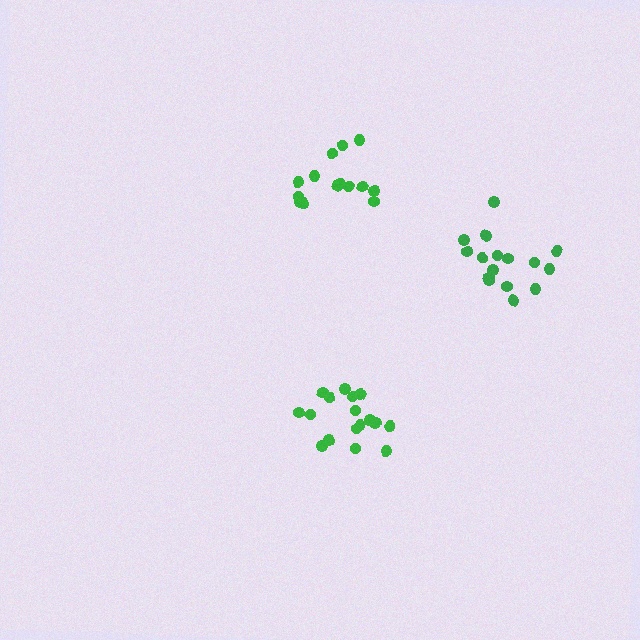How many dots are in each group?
Group 1: 17 dots, Group 2: 16 dots, Group 3: 14 dots (47 total).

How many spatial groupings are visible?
There are 3 spatial groupings.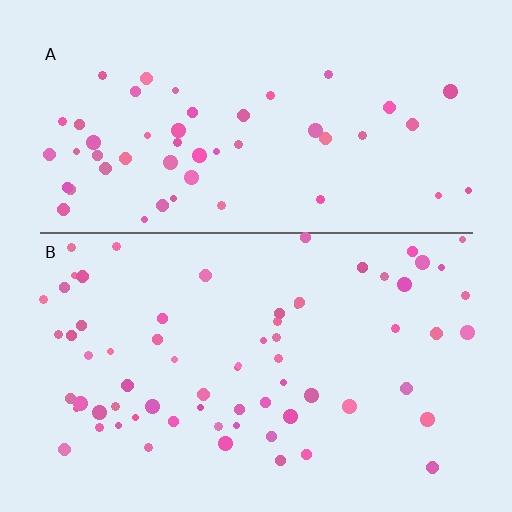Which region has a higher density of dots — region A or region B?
B (the bottom).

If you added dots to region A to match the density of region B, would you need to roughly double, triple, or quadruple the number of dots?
Approximately double.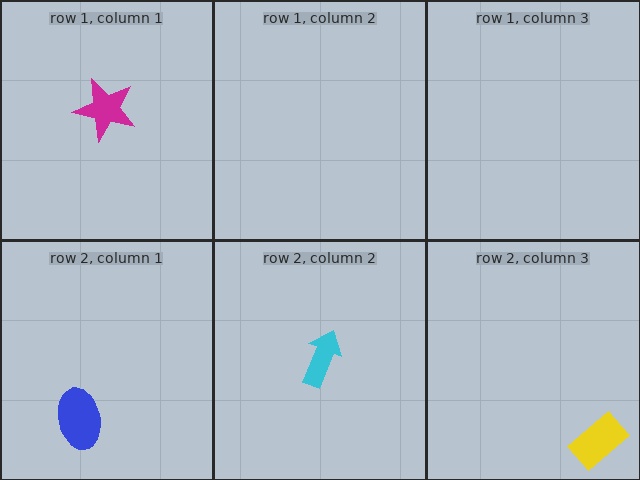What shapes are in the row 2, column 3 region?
The yellow rectangle.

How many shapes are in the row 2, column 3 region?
1.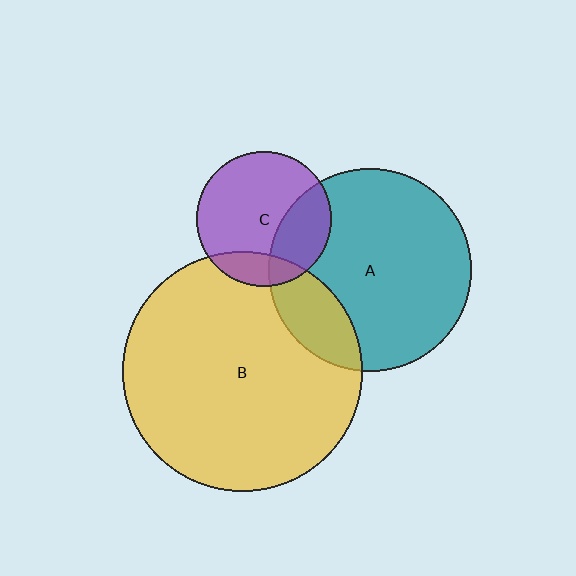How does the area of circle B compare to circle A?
Approximately 1.4 times.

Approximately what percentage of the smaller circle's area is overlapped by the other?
Approximately 30%.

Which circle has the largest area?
Circle B (yellow).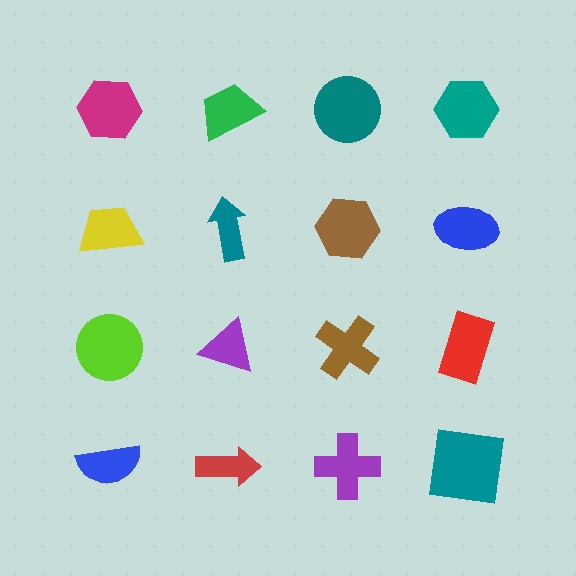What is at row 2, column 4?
A blue ellipse.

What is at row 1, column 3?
A teal circle.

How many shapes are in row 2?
4 shapes.